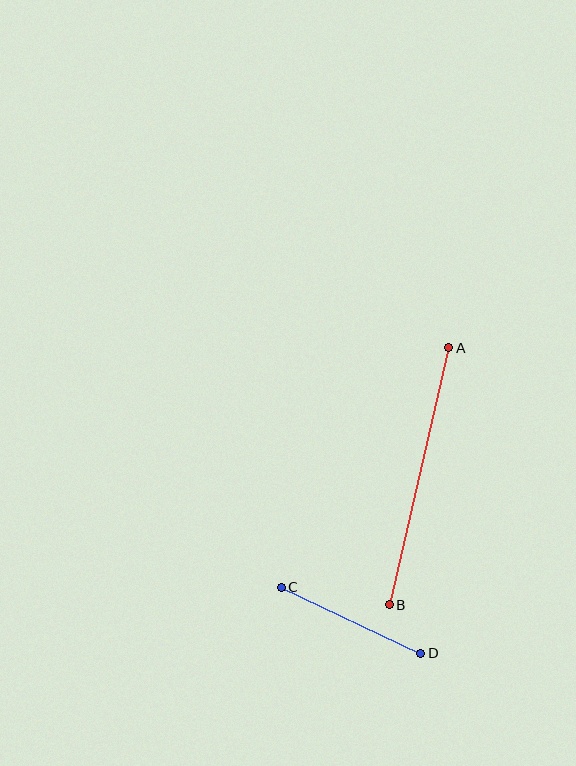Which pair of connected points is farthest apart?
Points A and B are farthest apart.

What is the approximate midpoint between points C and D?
The midpoint is at approximately (351, 620) pixels.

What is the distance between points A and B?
The distance is approximately 264 pixels.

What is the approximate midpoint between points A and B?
The midpoint is at approximately (419, 476) pixels.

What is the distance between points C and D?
The distance is approximately 154 pixels.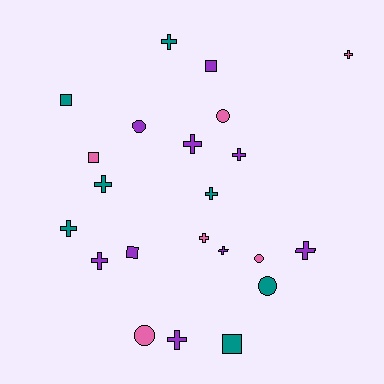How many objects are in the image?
There are 22 objects.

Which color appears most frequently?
Purple, with 9 objects.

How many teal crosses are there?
There are 4 teal crosses.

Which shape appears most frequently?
Cross, with 12 objects.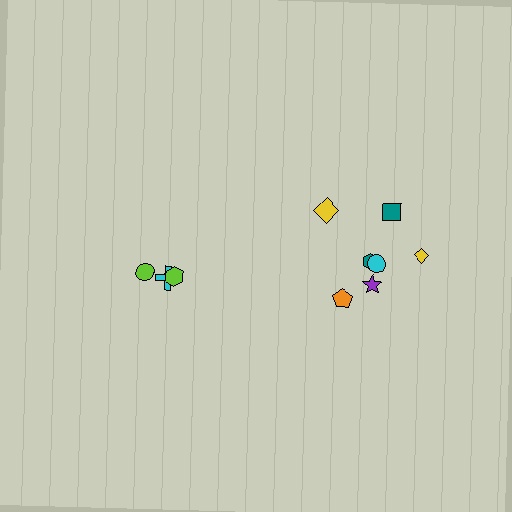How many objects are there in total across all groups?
There are 10 objects.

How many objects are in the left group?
There are 3 objects.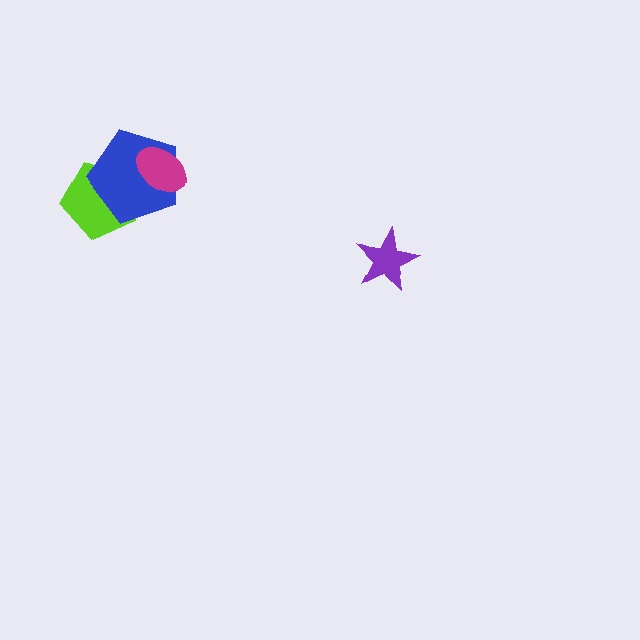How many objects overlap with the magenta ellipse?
1 object overlaps with the magenta ellipse.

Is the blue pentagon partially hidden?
Yes, it is partially covered by another shape.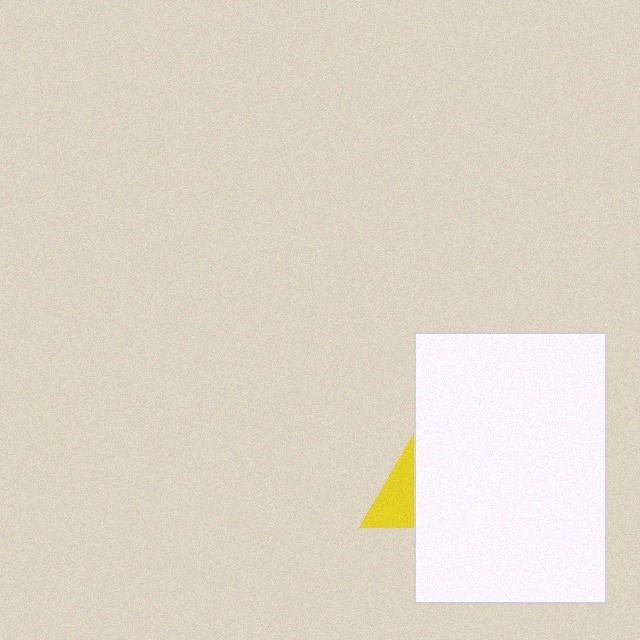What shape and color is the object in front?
The object in front is a white rectangle.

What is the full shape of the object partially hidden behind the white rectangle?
The partially hidden object is a yellow triangle.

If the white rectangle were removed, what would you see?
You would see the complete yellow triangle.